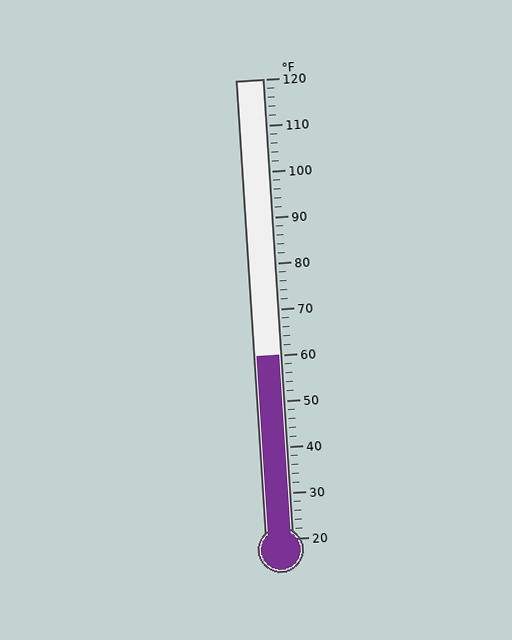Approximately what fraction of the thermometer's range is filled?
The thermometer is filled to approximately 40% of its range.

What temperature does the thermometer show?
The thermometer shows approximately 60°F.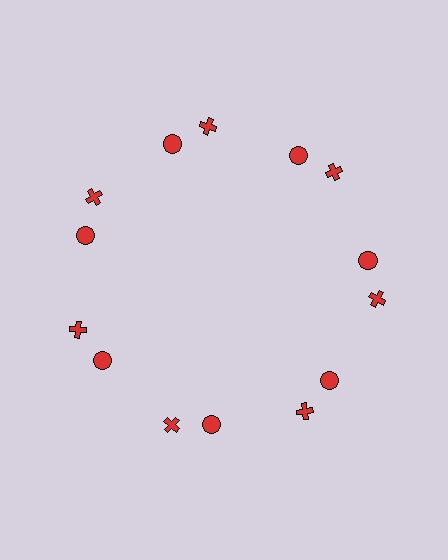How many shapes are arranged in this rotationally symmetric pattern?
There are 14 shapes, arranged in 7 groups of 2.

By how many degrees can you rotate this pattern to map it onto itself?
The pattern maps onto itself every 51 degrees of rotation.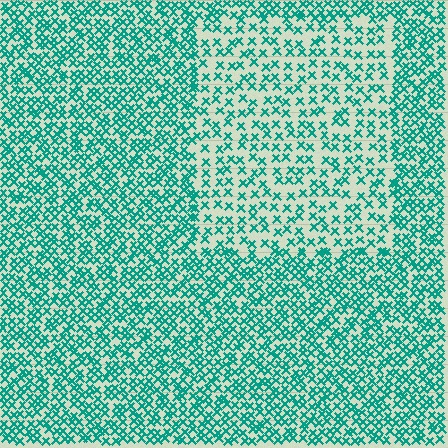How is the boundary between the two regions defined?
The boundary is defined by a change in element density (approximately 1.9x ratio). All elements are the same color, size, and shape.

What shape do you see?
I see a rectangle.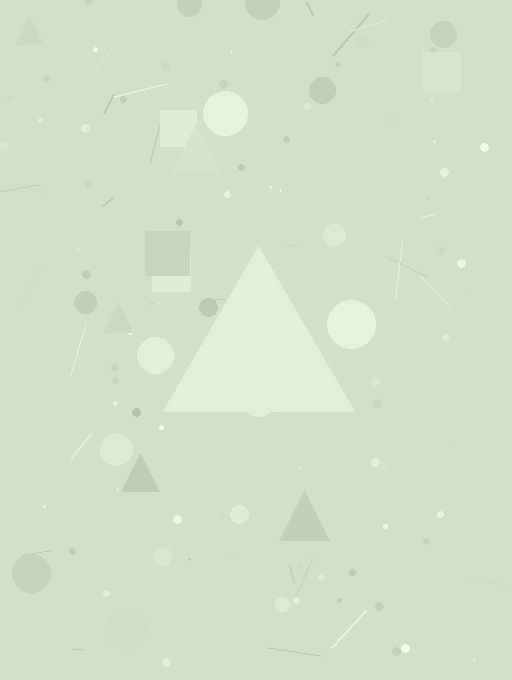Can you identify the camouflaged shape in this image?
The camouflaged shape is a triangle.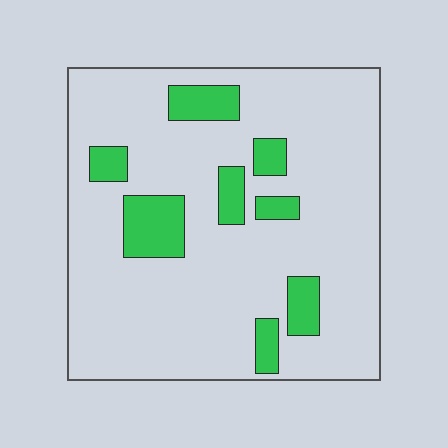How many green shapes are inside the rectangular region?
8.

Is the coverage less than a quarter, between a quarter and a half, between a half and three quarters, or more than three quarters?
Less than a quarter.